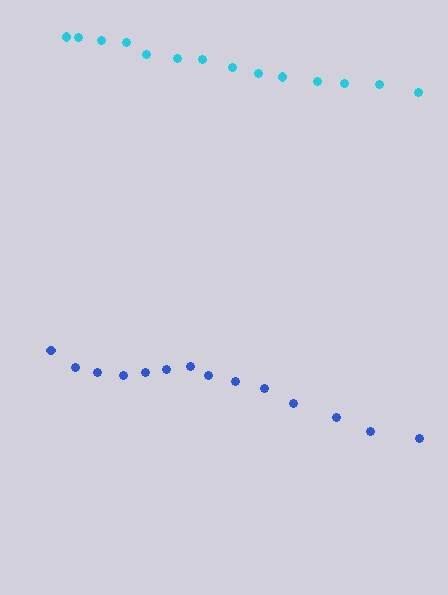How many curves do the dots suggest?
There are 2 distinct paths.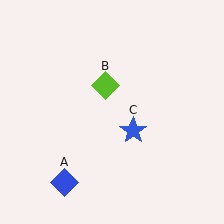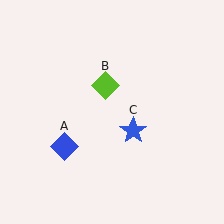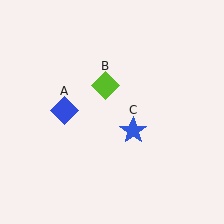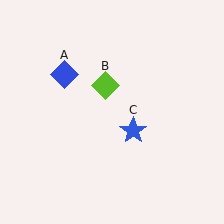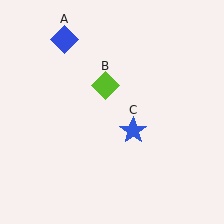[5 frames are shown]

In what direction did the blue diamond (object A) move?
The blue diamond (object A) moved up.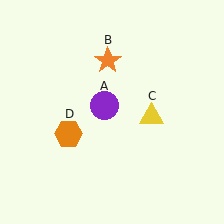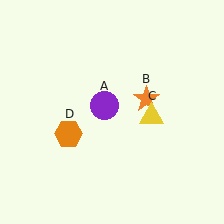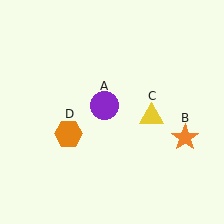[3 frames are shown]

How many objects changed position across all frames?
1 object changed position: orange star (object B).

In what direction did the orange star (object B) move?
The orange star (object B) moved down and to the right.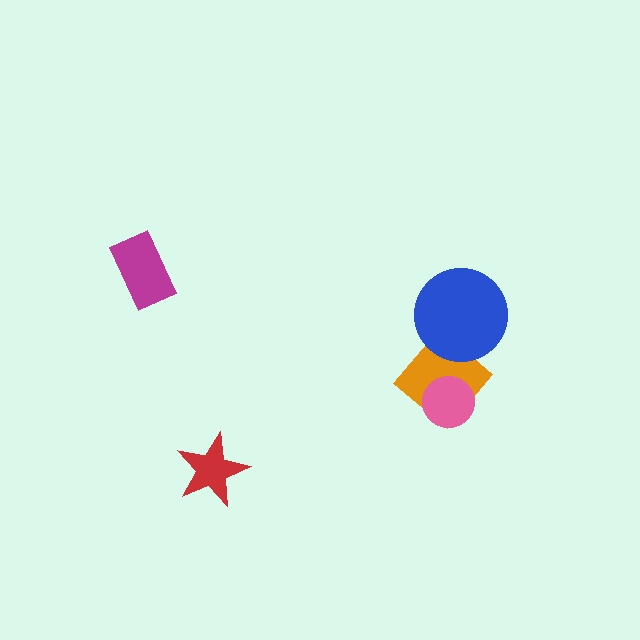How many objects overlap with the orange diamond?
2 objects overlap with the orange diamond.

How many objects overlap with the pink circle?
1 object overlaps with the pink circle.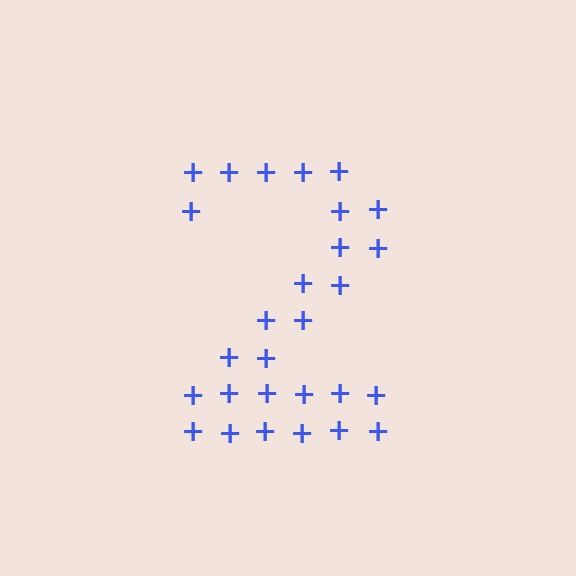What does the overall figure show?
The overall figure shows the digit 2.